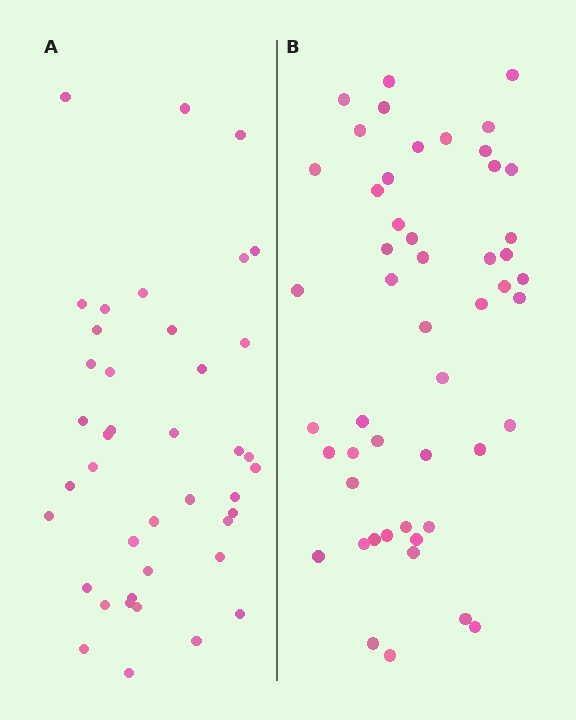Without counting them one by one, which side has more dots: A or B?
Region B (the right region) has more dots.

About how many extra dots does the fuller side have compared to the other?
Region B has roughly 8 or so more dots than region A.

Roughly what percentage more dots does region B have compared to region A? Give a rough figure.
About 20% more.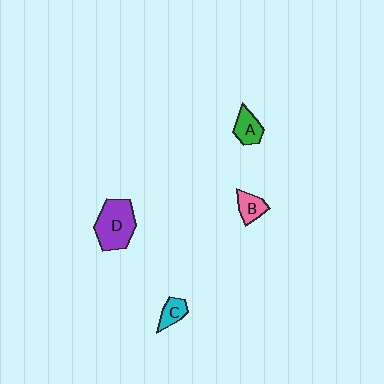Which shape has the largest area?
Shape D (purple).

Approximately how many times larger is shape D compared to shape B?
Approximately 2.4 times.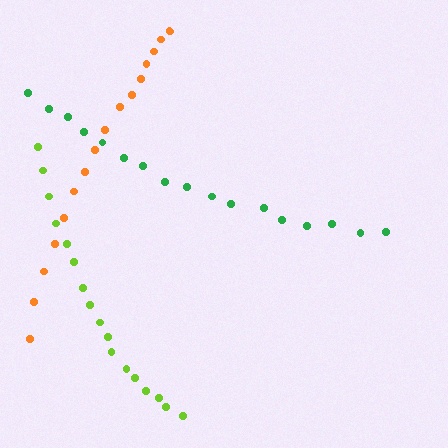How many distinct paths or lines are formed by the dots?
There are 3 distinct paths.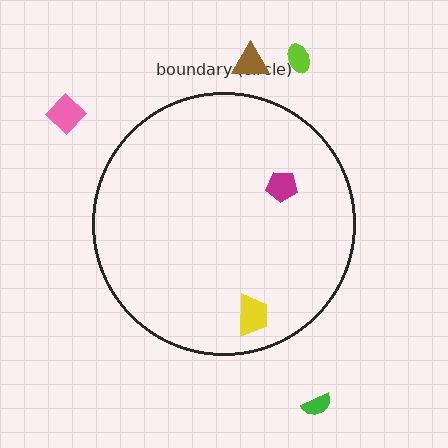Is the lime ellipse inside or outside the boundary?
Outside.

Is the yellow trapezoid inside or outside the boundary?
Inside.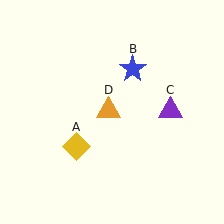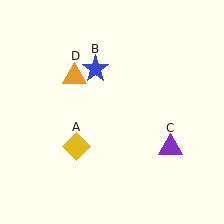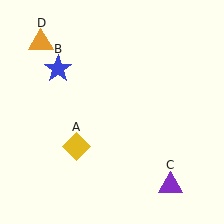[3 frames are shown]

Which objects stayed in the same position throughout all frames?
Yellow diamond (object A) remained stationary.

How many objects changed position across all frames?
3 objects changed position: blue star (object B), purple triangle (object C), orange triangle (object D).